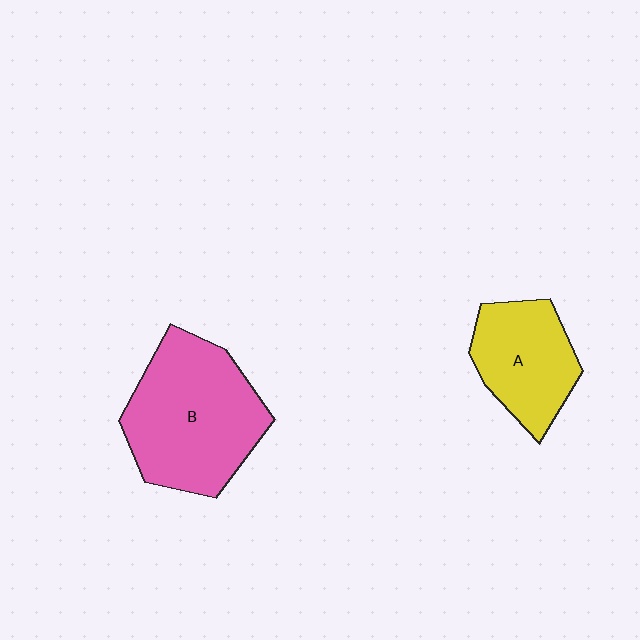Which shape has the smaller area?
Shape A (yellow).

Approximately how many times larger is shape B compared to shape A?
Approximately 1.6 times.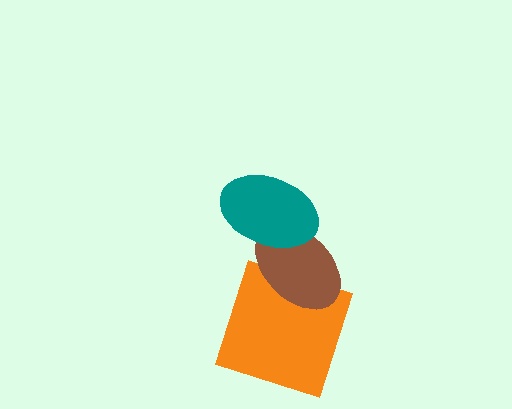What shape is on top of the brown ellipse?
The teal ellipse is on top of the brown ellipse.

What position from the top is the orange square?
The orange square is 3rd from the top.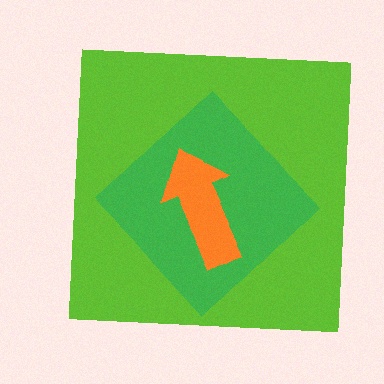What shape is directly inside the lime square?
The green diamond.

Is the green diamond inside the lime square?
Yes.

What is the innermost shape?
The orange arrow.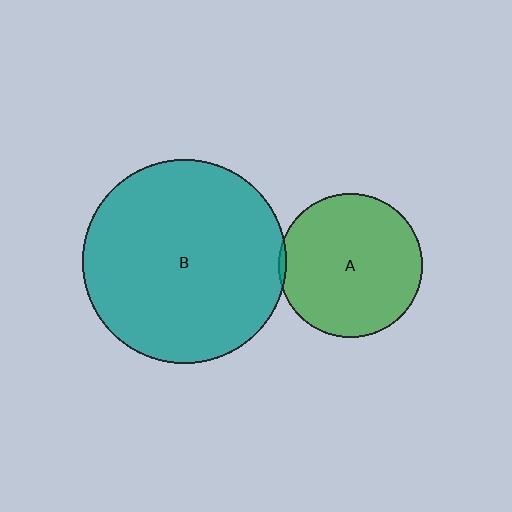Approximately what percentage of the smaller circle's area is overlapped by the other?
Approximately 5%.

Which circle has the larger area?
Circle B (teal).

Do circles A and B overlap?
Yes.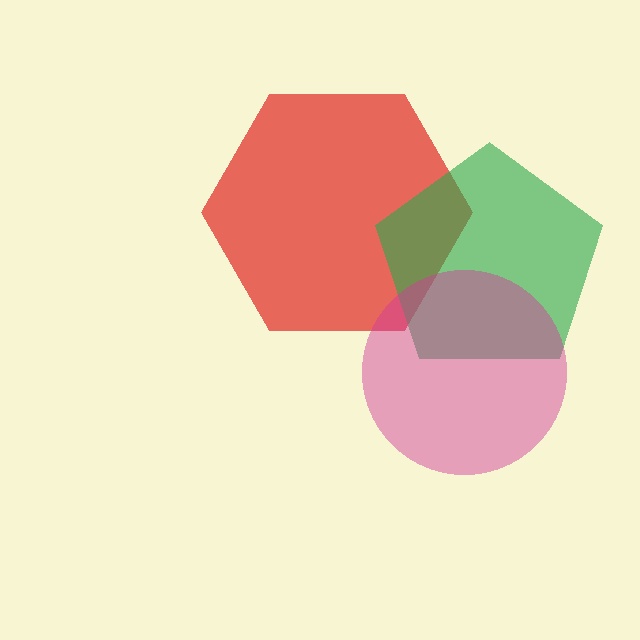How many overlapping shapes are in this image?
There are 3 overlapping shapes in the image.